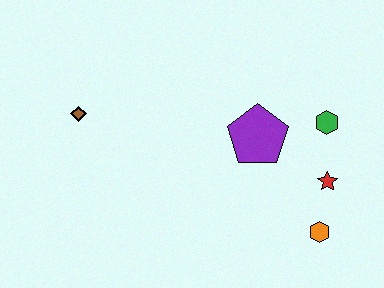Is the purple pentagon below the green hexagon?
Yes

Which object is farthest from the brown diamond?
The orange hexagon is farthest from the brown diamond.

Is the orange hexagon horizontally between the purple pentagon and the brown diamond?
No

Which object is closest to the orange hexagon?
The red star is closest to the orange hexagon.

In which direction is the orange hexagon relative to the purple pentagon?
The orange hexagon is below the purple pentagon.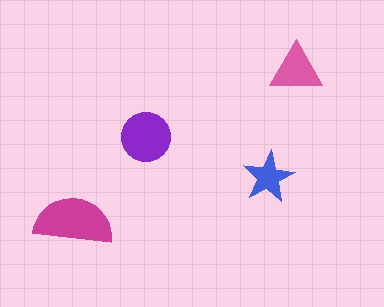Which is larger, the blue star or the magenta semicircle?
The magenta semicircle.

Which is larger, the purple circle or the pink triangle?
The purple circle.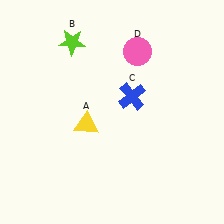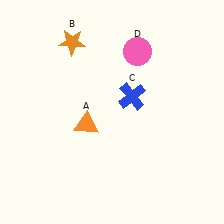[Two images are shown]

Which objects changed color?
A changed from yellow to orange. B changed from lime to orange.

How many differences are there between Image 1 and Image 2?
There are 2 differences between the two images.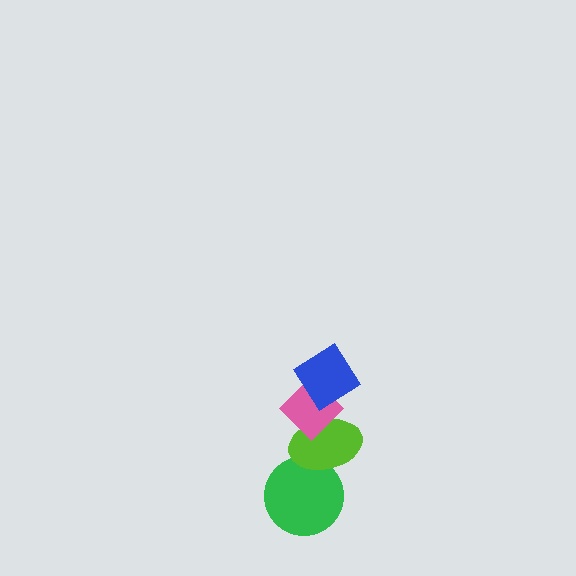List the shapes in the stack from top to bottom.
From top to bottom: the blue diamond, the pink diamond, the lime ellipse, the green circle.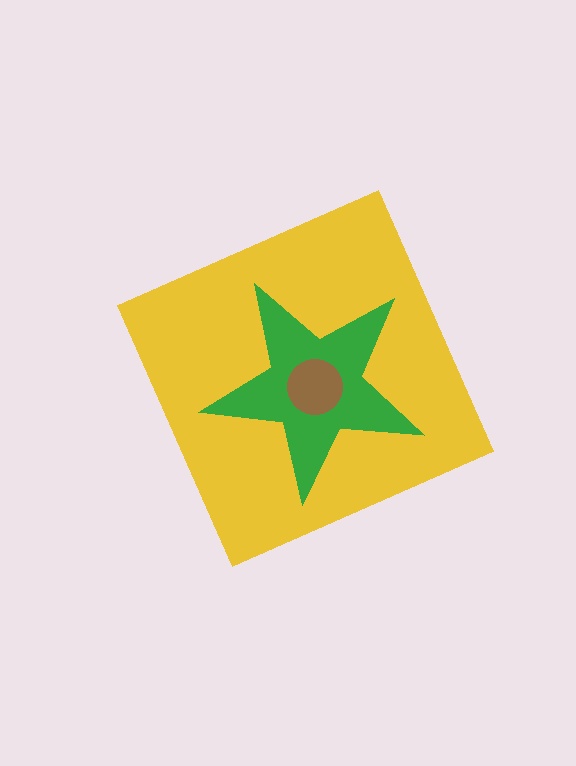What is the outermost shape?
The yellow diamond.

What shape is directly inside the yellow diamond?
The green star.